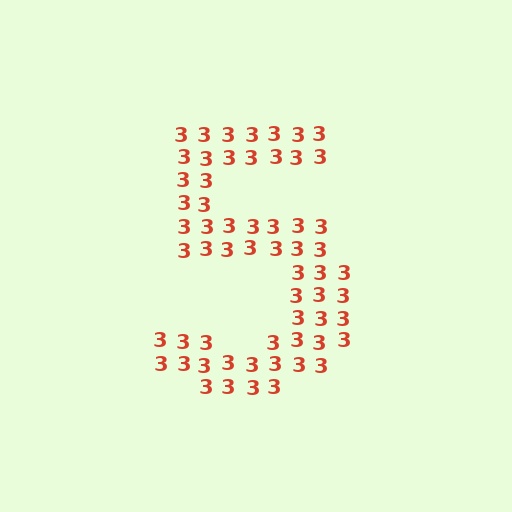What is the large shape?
The large shape is the digit 5.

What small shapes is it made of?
It is made of small digit 3's.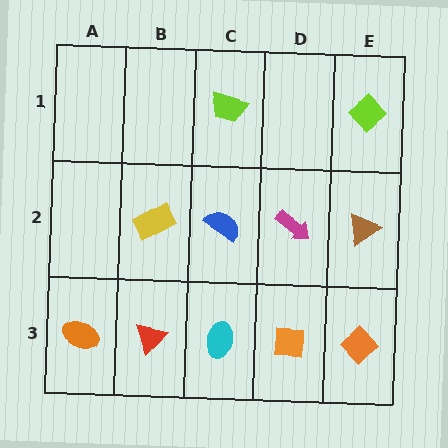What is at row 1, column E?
A lime diamond.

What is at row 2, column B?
A yellow rectangle.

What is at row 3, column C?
A cyan ellipse.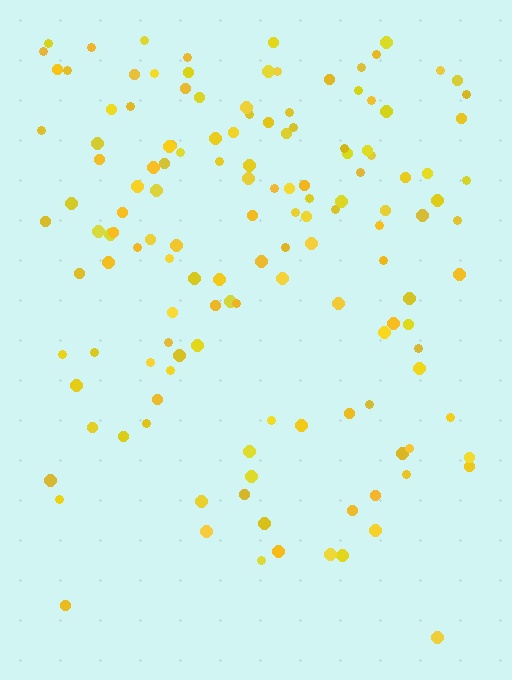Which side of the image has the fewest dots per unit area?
The bottom.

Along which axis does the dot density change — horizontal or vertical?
Vertical.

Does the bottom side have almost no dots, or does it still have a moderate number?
Still a moderate number, just noticeably fewer than the top.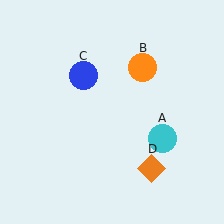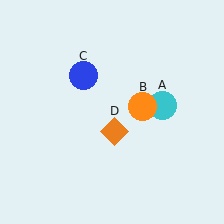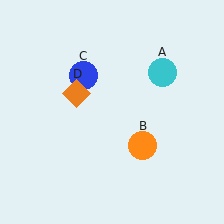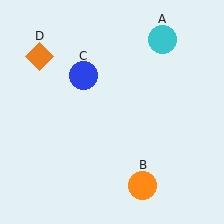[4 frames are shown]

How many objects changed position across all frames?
3 objects changed position: cyan circle (object A), orange circle (object B), orange diamond (object D).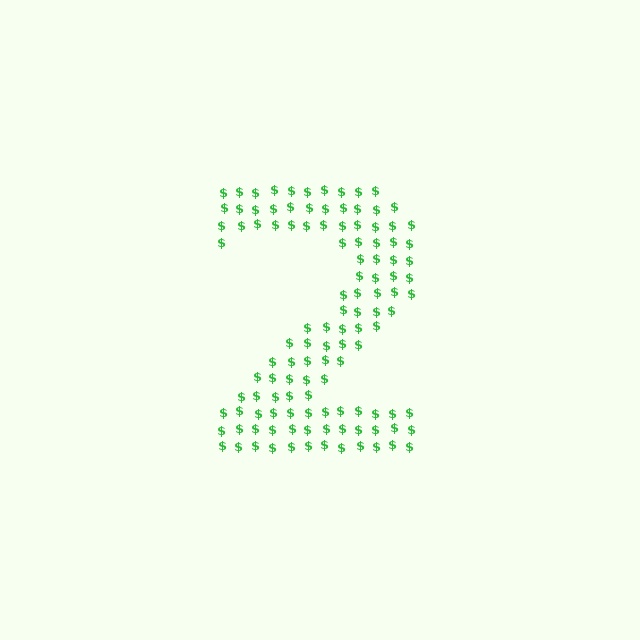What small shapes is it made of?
It is made of small dollar signs.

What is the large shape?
The large shape is the digit 2.